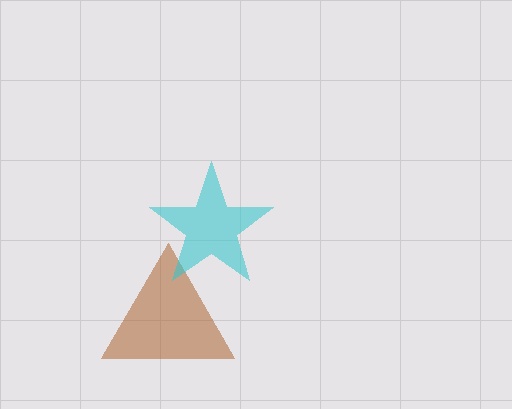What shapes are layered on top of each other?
The layered shapes are: a brown triangle, a cyan star.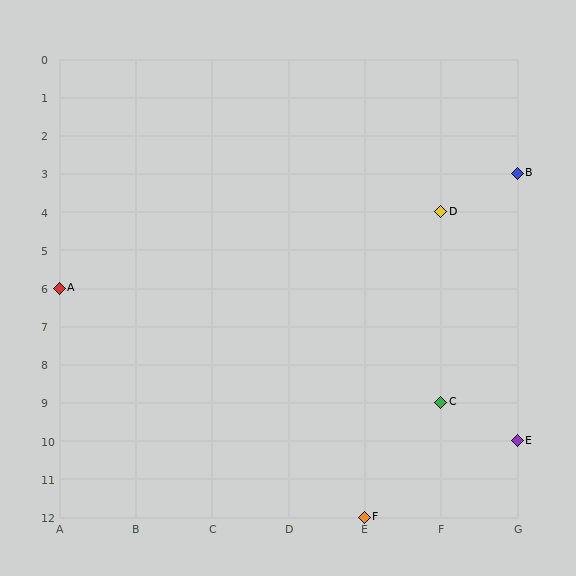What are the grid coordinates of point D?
Point D is at grid coordinates (F, 4).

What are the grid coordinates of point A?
Point A is at grid coordinates (A, 6).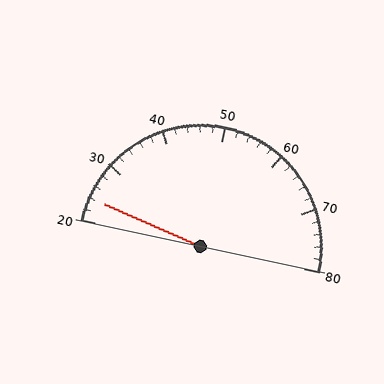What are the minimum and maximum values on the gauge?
The gauge ranges from 20 to 80.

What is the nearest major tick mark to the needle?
The nearest major tick mark is 20.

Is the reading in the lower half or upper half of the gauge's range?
The reading is in the lower half of the range (20 to 80).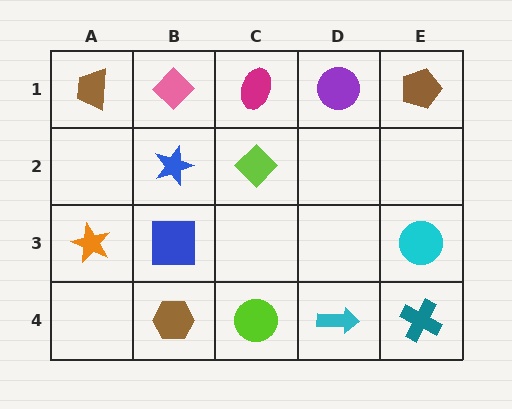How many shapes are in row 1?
5 shapes.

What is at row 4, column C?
A lime circle.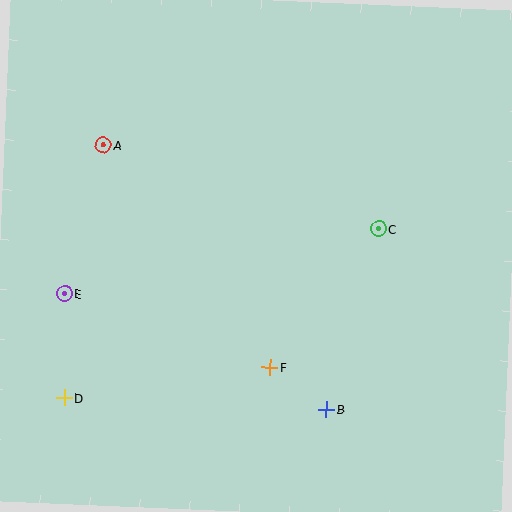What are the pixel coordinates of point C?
Point C is at (378, 229).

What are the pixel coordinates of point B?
Point B is at (326, 409).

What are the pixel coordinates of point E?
Point E is at (65, 293).